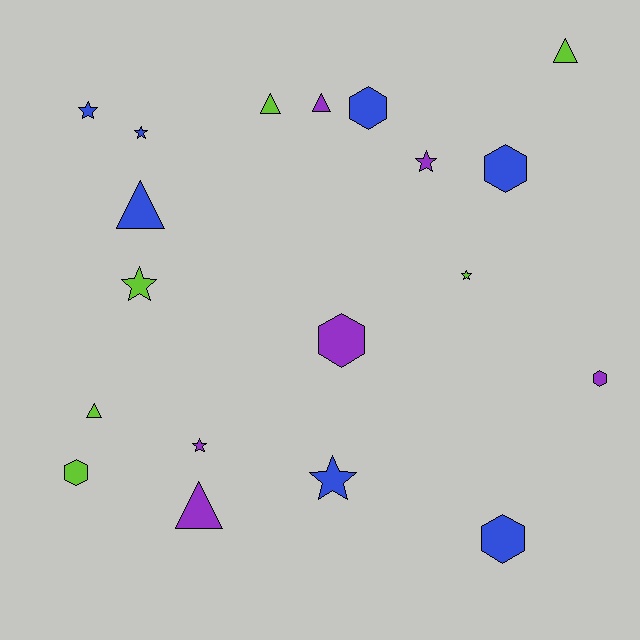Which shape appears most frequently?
Star, with 7 objects.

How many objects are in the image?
There are 19 objects.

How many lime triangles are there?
There are 3 lime triangles.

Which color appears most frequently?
Blue, with 7 objects.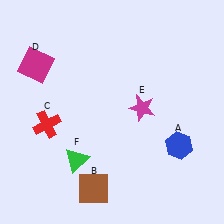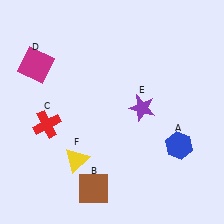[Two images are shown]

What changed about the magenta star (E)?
In Image 1, E is magenta. In Image 2, it changed to purple.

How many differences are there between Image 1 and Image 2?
There are 2 differences between the two images.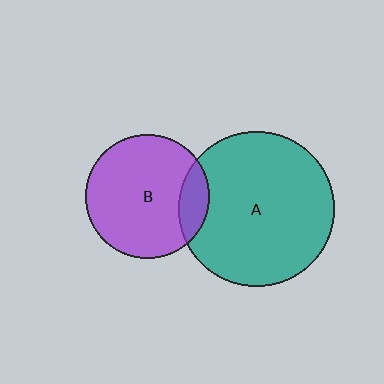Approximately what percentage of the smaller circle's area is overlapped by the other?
Approximately 15%.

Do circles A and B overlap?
Yes.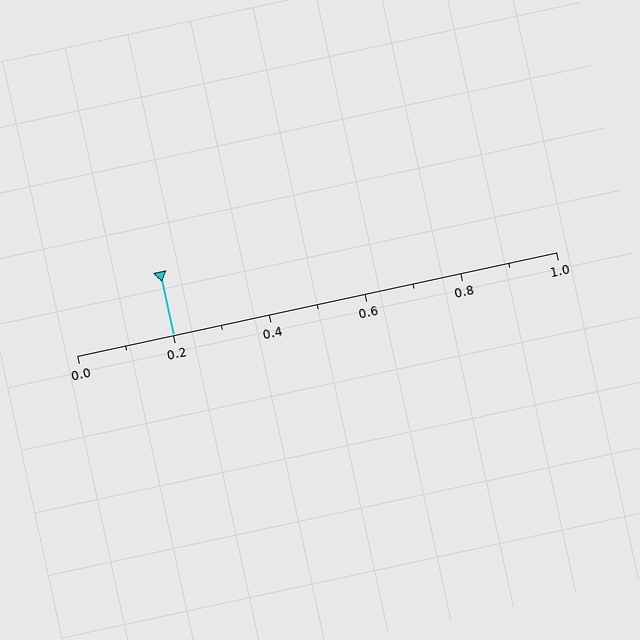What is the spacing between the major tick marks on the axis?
The major ticks are spaced 0.2 apart.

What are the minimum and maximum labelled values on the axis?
The axis runs from 0.0 to 1.0.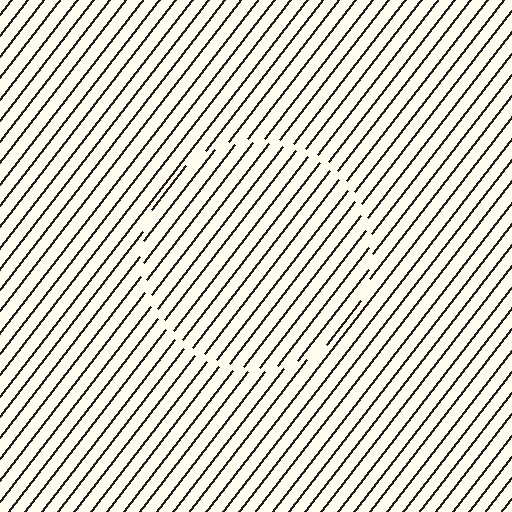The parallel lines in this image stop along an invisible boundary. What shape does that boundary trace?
An illusory circle. The interior of the shape contains the same grating, shifted by half a period — the contour is defined by the phase discontinuity where line-ends from the inner and outer gratings abut.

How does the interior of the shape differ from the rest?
The interior of the shape contains the same grating, shifted by half a period — the contour is defined by the phase discontinuity where line-ends from the inner and outer gratings abut.